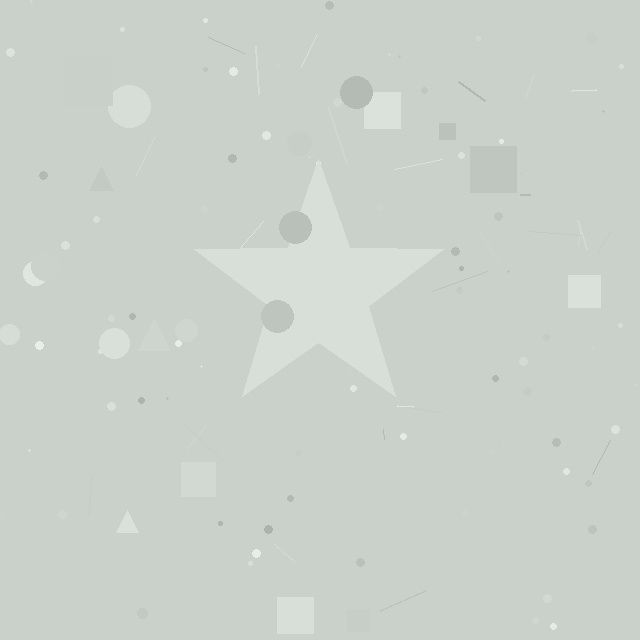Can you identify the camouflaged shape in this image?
The camouflaged shape is a star.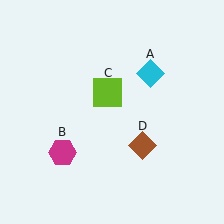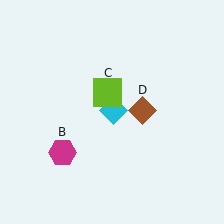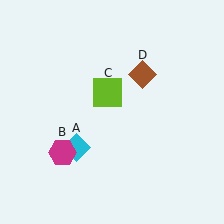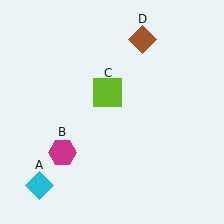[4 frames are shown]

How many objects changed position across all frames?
2 objects changed position: cyan diamond (object A), brown diamond (object D).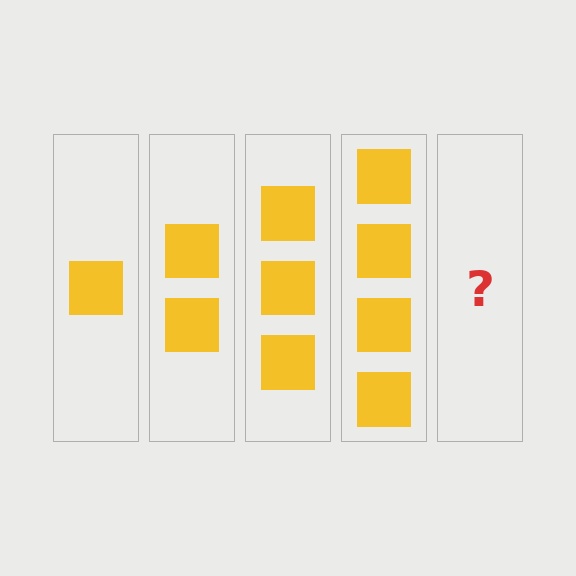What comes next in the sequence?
The next element should be 5 squares.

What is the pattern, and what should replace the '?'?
The pattern is that each step adds one more square. The '?' should be 5 squares.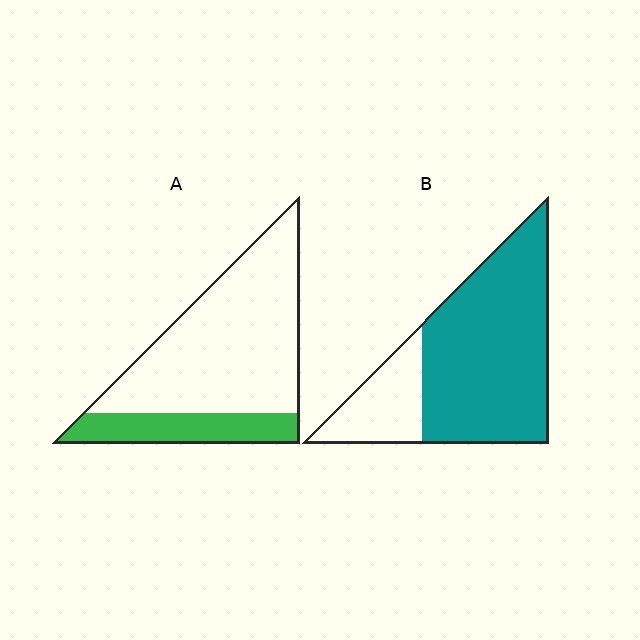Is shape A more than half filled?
No.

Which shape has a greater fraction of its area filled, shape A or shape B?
Shape B.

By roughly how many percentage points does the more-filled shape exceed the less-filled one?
By roughly 55 percentage points (B over A).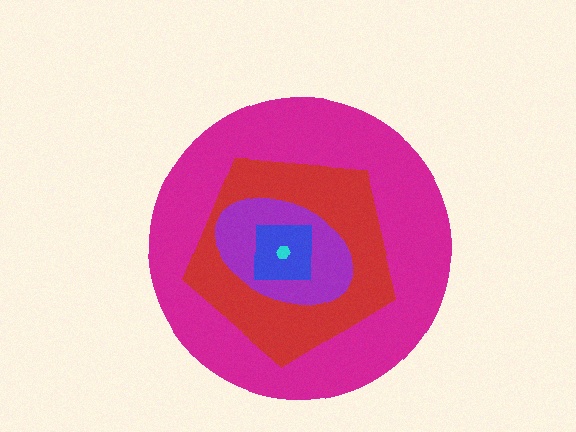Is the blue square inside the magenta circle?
Yes.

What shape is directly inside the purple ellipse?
The blue square.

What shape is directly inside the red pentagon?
The purple ellipse.